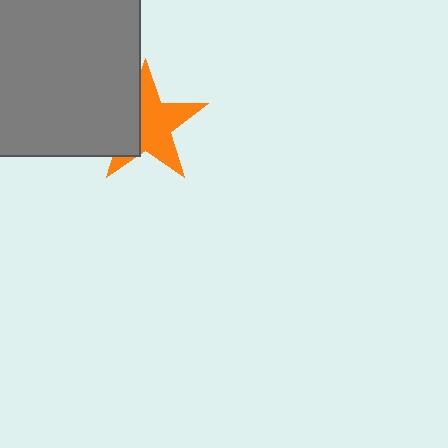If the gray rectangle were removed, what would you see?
You would see the complete orange star.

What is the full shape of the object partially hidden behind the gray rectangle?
The partially hidden object is an orange star.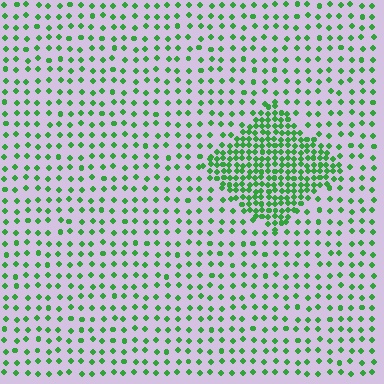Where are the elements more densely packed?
The elements are more densely packed inside the diamond boundary.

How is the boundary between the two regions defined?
The boundary is defined by a change in element density (approximately 2.8x ratio). All elements are the same color, size, and shape.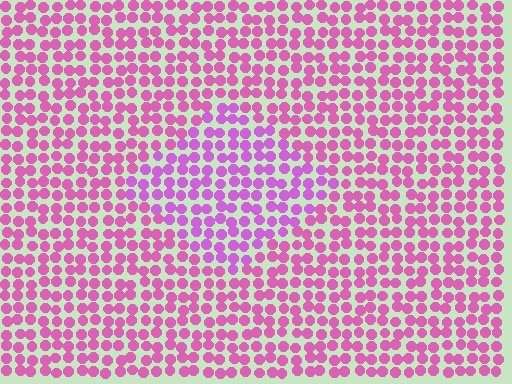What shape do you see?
I see a diamond.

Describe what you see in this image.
The image is filled with small pink elements in a uniform arrangement. A diamond-shaped region is visible where the elements are tinted to a slightly different hue, forming a subtle color boundary.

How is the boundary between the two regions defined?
The boundary is defined purely by a slight shift in hue (about 25 degrees). Spacing, size, and orientation are identical on both sides.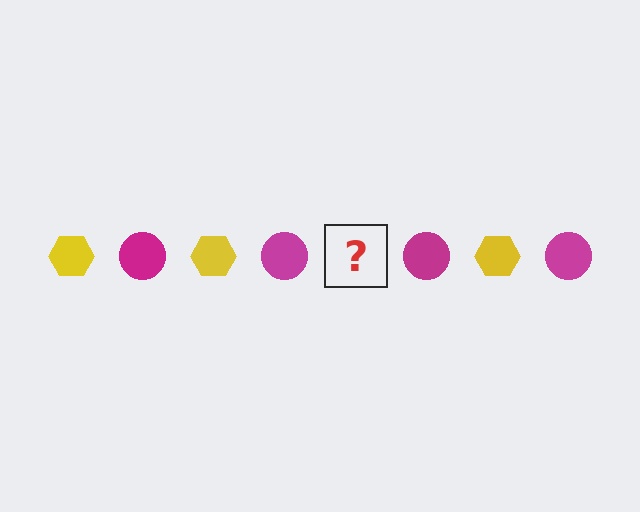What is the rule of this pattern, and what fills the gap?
The rule is that the pattern alternates between yellow hexagon and magenta circle. The gap should be filled with a yellow hexagon.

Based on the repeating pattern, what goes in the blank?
The blank should be a yellow hexagon.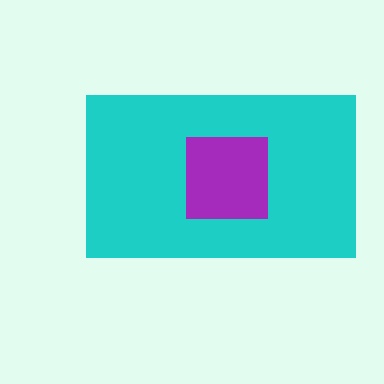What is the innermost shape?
The purple square.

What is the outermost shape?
The cyan rectangle.